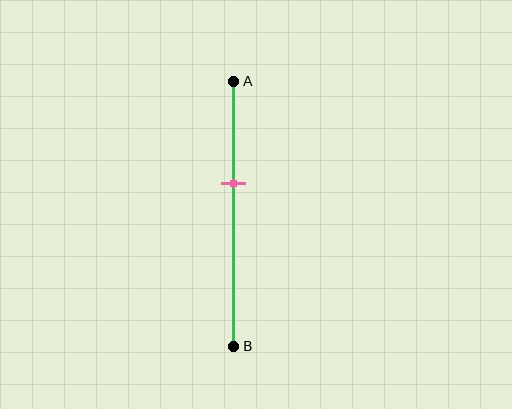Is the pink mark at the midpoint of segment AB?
No, the mark is at about 40% from A, not at the 50% midpoint.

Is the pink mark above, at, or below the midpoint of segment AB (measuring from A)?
The pink mark is above the midpoint of segment AB.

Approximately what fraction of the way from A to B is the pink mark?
The pink mark is approximately 40% of the way from A to B.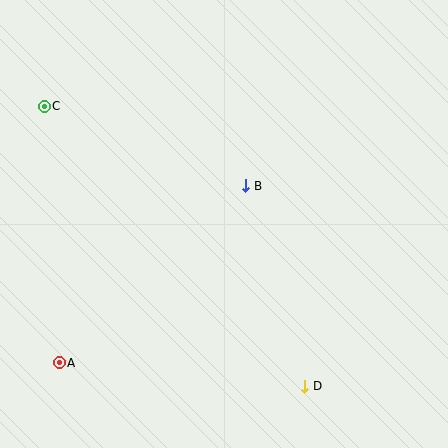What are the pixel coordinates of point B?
Point B is at (246, 186).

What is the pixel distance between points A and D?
The distance between A and D is 247 pixels.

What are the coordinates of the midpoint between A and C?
The midpoint between A and C is at (52, 235).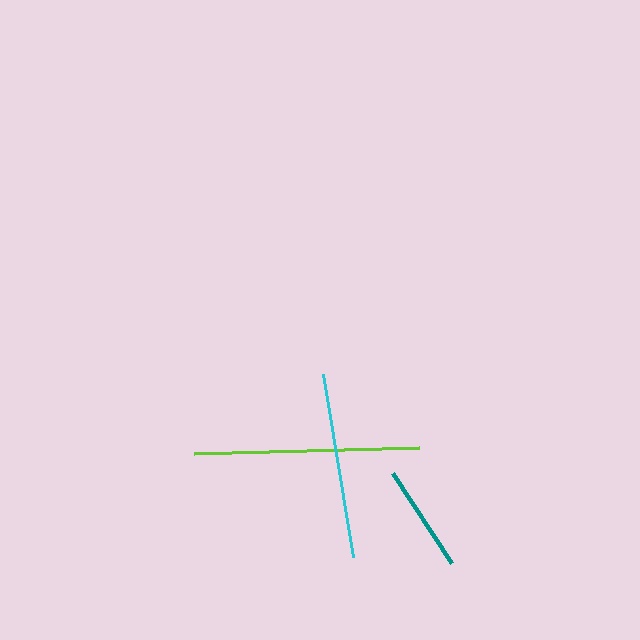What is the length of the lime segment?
The lime segment is approximately 226 pixels long.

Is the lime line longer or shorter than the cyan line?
The lime line is longer than the cyan line.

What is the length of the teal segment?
The teal segment is approximately 108 pixels long.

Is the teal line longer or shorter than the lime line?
The lime line is longer than the teal line.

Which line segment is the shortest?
The teal line is the shortest at approximately 108 pixels.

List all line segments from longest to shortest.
From longest to shortest: lime, cyan, teal.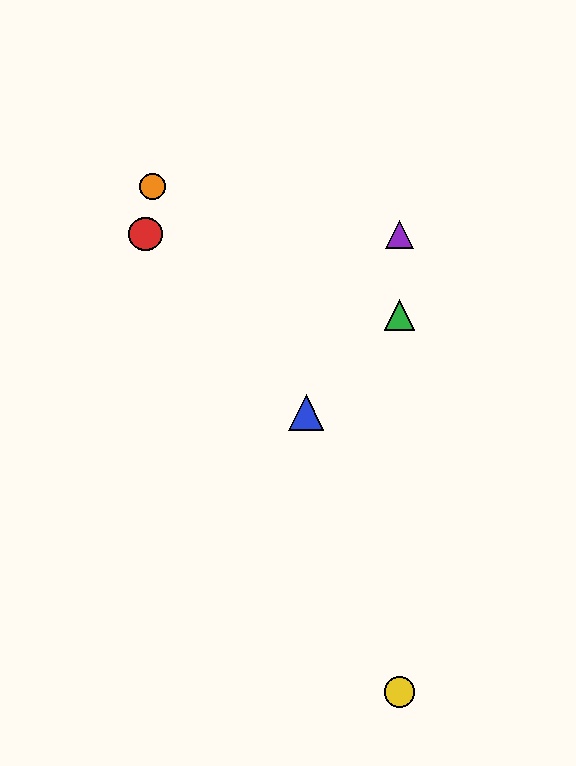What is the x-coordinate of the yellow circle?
The yellow circle is at x≈399.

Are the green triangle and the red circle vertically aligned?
No, the green triangle is at x≈399 and the red circle is at x≈145.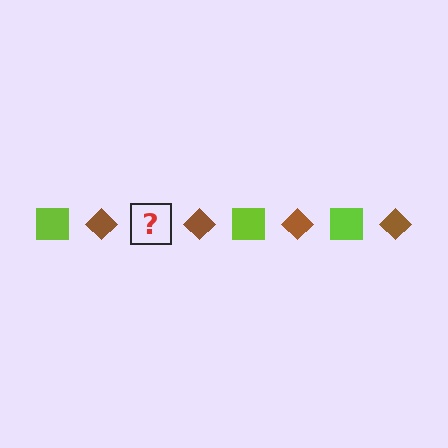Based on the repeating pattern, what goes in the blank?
The blank should be a lime square.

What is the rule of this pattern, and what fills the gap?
The rule is that the pattern alternates between lime square and brown diamond. The gap should be filled with a lime square.